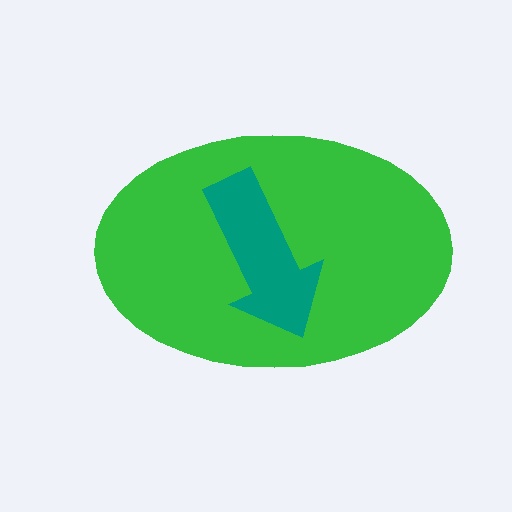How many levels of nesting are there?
2.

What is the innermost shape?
The teal arrow.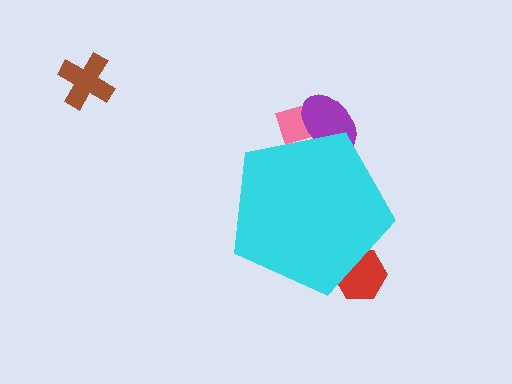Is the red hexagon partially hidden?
Yes, the red hexagon is partially hidden behind the cyan pentagon.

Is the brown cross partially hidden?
No, the brown cross is fully visible.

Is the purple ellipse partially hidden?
Yes, the purple ellipse is partially hidden behind the cyan pentagon.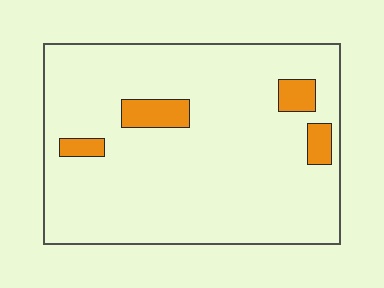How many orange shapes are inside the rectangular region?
4.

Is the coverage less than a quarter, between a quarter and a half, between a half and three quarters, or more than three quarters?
Less than a quarter.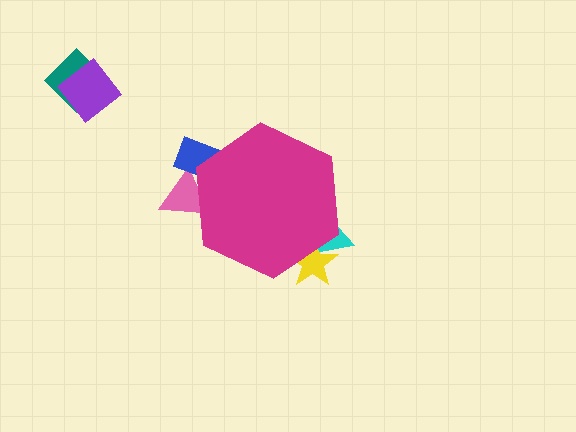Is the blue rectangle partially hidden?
Yes, the blue rectangle is partially hidden behind the magenta hexagon.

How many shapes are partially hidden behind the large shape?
4 shapes are partially hidden.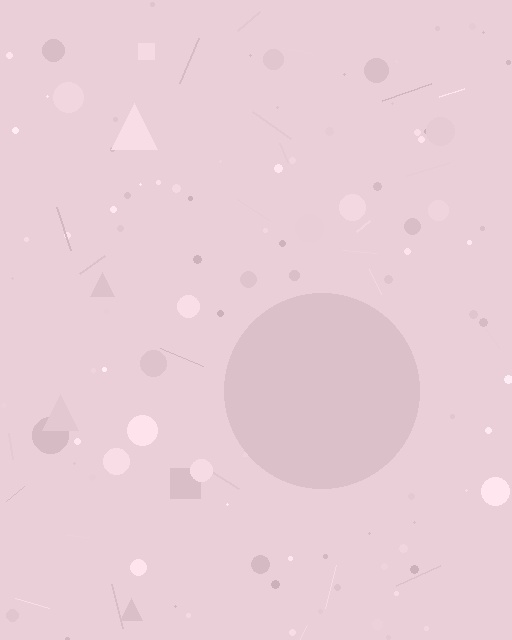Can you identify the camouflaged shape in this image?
The camouflaged shape is a circle.